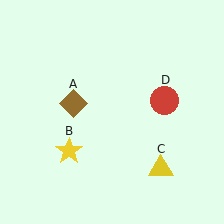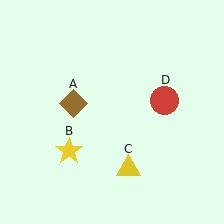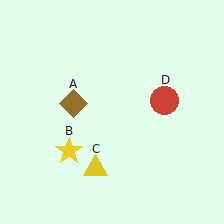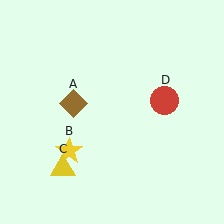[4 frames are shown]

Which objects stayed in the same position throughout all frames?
Brown diamond (object A) and yellow star (object B) and red circle (object D) remained stationary.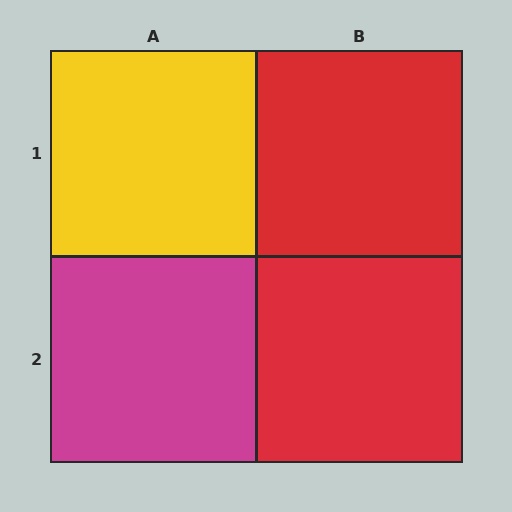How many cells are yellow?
1 cell is yellow.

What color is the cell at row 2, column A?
Magenta.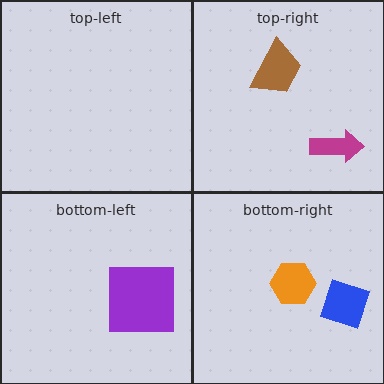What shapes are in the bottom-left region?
The purple square.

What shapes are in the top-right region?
The magenta arrow, the brown trapezoid.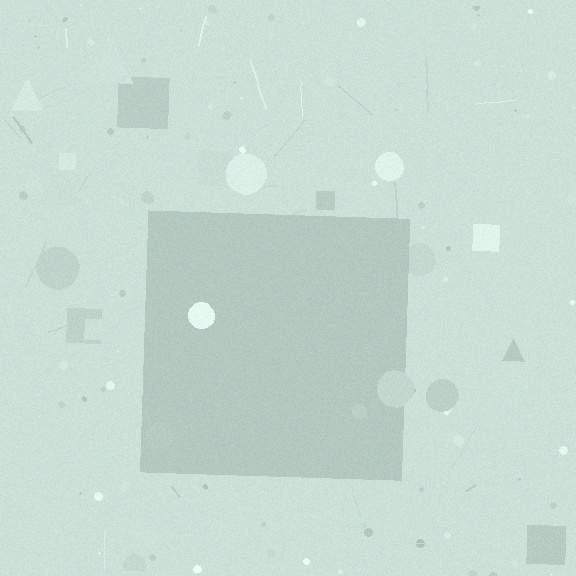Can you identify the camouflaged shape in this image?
The camouflaged shape is a square.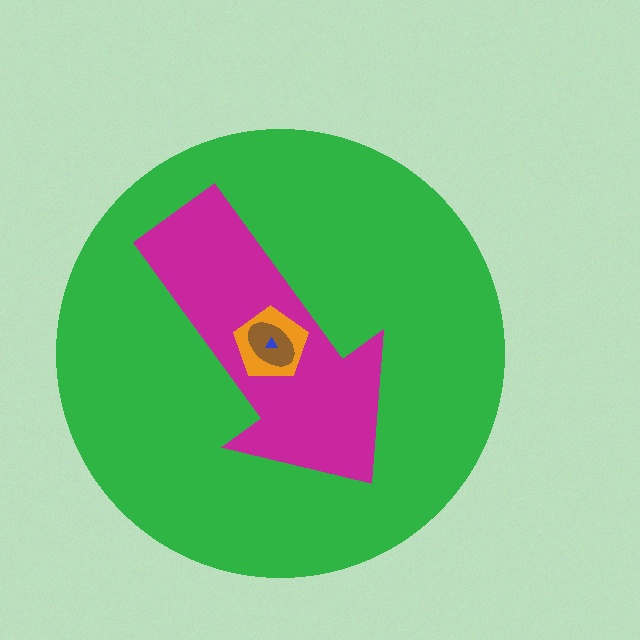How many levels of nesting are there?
5.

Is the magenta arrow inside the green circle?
Yes.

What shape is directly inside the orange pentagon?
The brown ellipse.